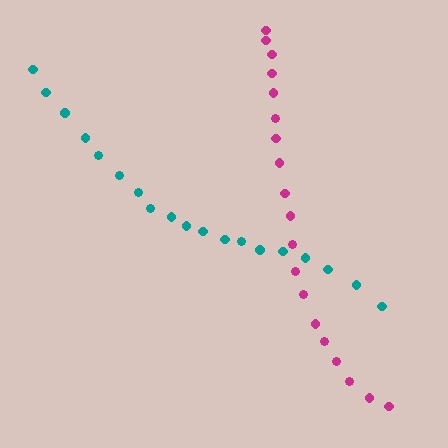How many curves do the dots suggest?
There are 2 distinct paths.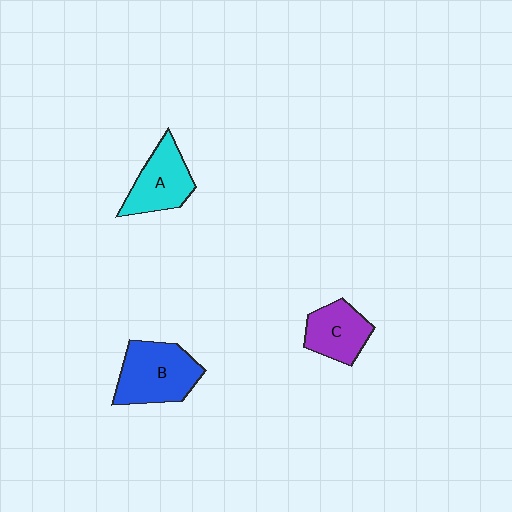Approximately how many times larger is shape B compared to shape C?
Approximately 1.4 times.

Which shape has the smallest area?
Shape C (purple).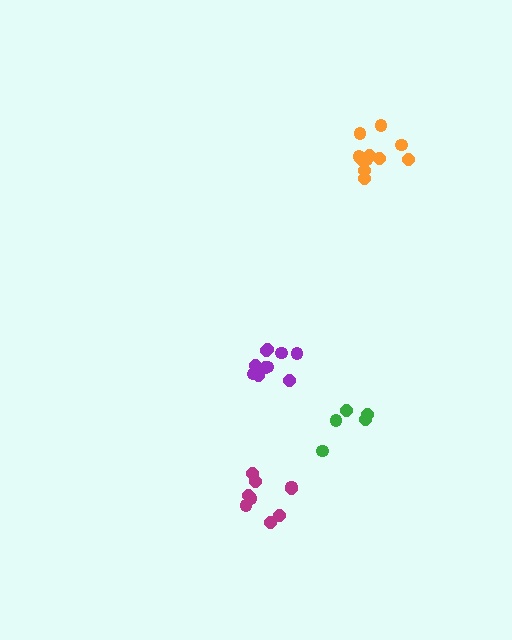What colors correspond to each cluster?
The clusters are colored: magenta, green, purple, orange.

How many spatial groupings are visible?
There are 4 spatial groupings.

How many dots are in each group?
Group 1: 9 dots, Group 2: 5 dots, Group 3: 10 dots, Group 4: 11 dots (35 total).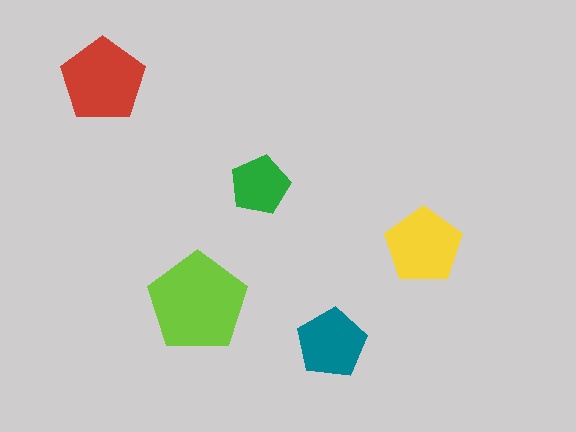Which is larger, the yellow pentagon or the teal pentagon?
The yellow one.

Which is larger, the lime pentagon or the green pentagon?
The lime one.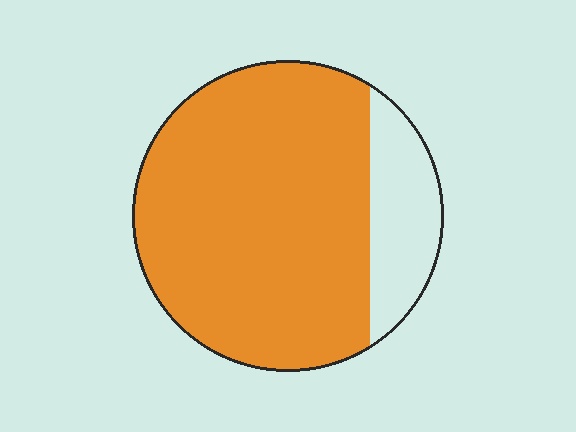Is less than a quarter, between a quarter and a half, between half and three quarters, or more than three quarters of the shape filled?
More than three quarters.